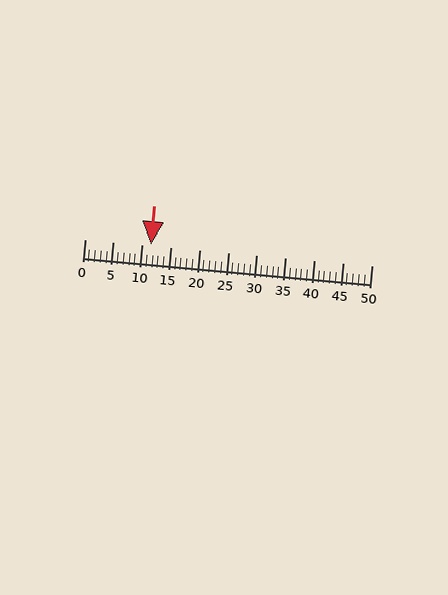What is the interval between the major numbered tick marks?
The major tick marks are spaced 5 units apart.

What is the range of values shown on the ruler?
The ruler shows values from 0 to 50.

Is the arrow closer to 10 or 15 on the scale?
The arrow is closer to 10.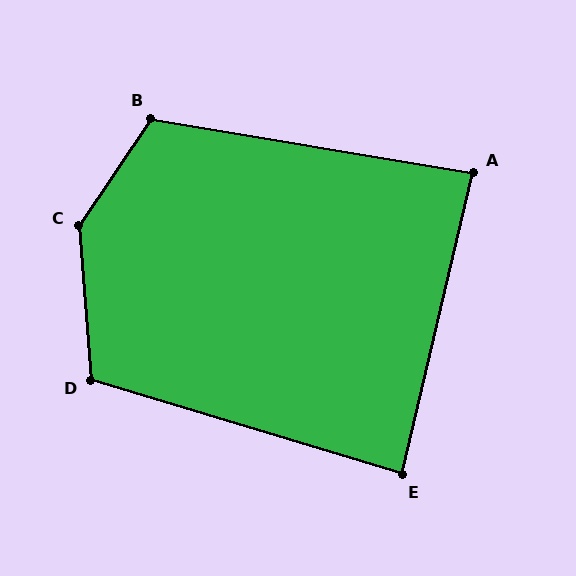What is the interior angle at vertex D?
Approximately 111 degrees (obtuse).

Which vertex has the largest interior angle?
C, at approximately 142 degrees.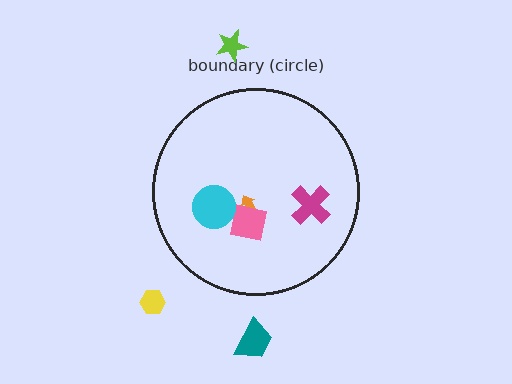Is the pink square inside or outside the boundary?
Inside.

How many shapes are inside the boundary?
4 inside, 3 outside.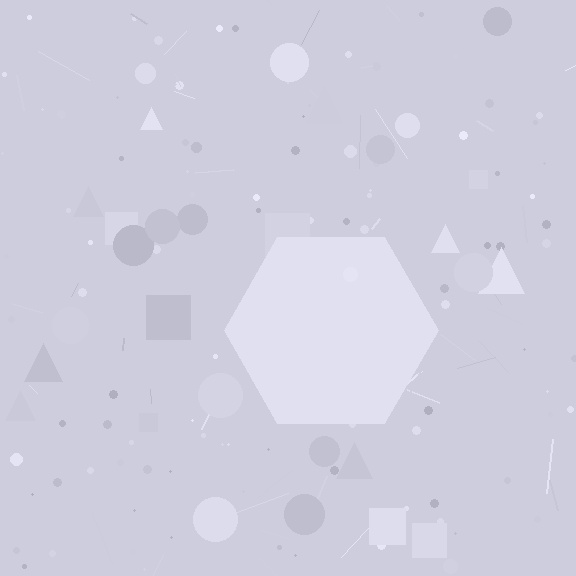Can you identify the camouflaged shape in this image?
The camouflaged shape is a hexagon.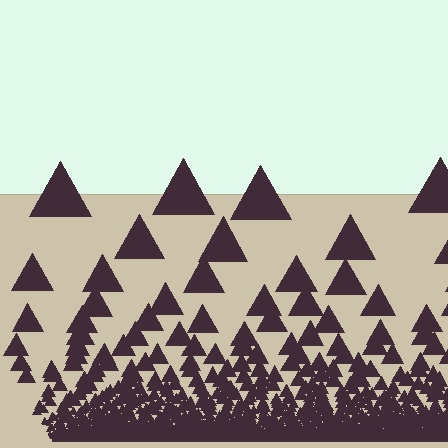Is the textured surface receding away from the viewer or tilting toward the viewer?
The surface appears to tilt toward the viewer. Texture elements get larger and sparser toward the top.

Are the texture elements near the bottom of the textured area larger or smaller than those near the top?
Smaller. The gradient is inverted — elements near the bottom are smaller and denser.